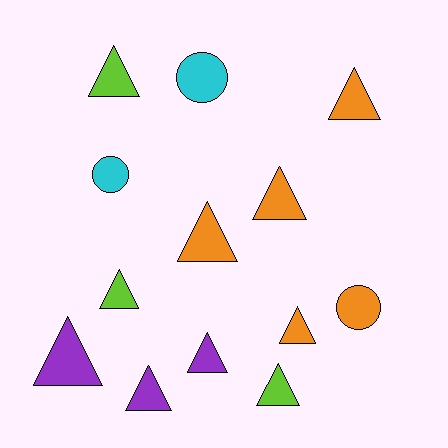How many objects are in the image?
There are 13 objects.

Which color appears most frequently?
Orange, with 5 objects.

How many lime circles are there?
There are no lime circles.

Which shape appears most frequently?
Triangle, with 10 objects.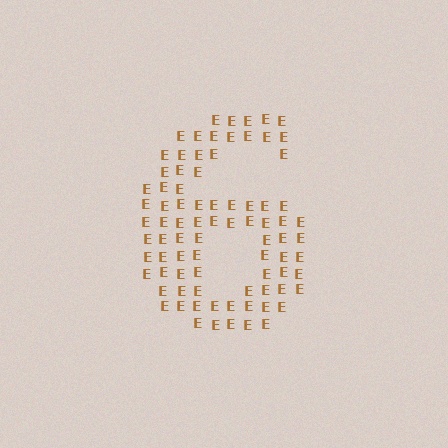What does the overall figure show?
The overall figure shows the digit 6.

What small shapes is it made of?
It is made of small letter E's.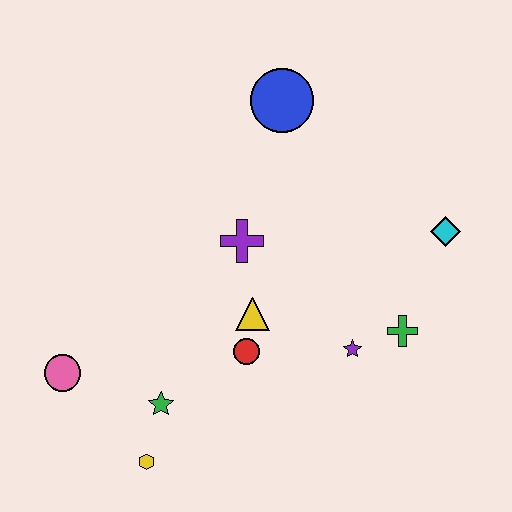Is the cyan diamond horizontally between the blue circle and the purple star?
No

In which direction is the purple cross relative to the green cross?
The purple cross is to the left of the green cross.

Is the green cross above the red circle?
Yes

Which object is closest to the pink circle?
The green star is closest to the pink circle.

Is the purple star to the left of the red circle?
No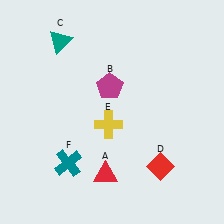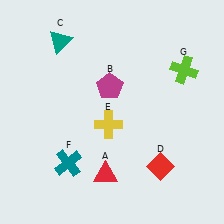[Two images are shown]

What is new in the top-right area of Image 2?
A lime cross (G) was added in the top-right area of Image 2.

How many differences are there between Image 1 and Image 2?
There is 1 difference between the two images.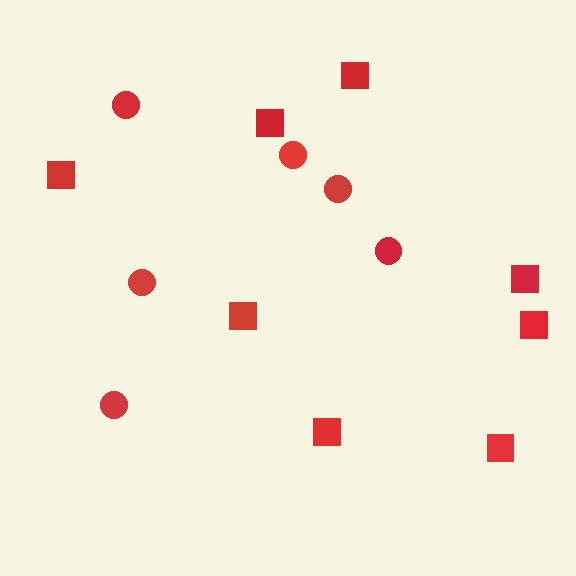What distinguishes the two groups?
There are 2 groups: one group of squares (8) and one group of circles (6).